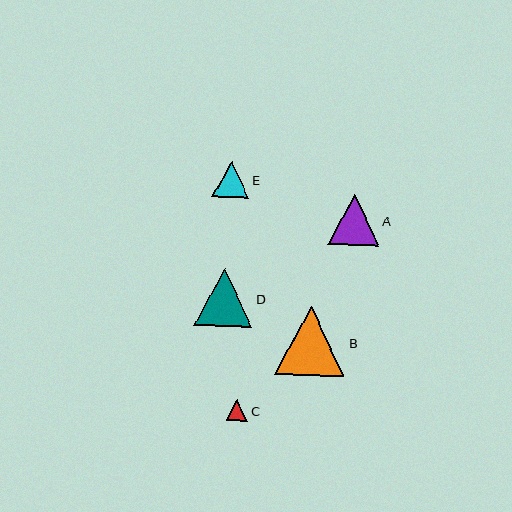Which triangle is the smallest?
Triangle C is the smallest with a size of approximately 22 pixels.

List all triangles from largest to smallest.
From largest to smallest: B, D, A, E, C.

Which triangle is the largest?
Triangle B is the largest with a size of approximately 70 pixels.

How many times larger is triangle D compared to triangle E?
Triangle D is approximately 1.6 times the size of triangle E.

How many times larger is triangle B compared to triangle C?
Triangle B is approximately 3.2 times the size of triangle C.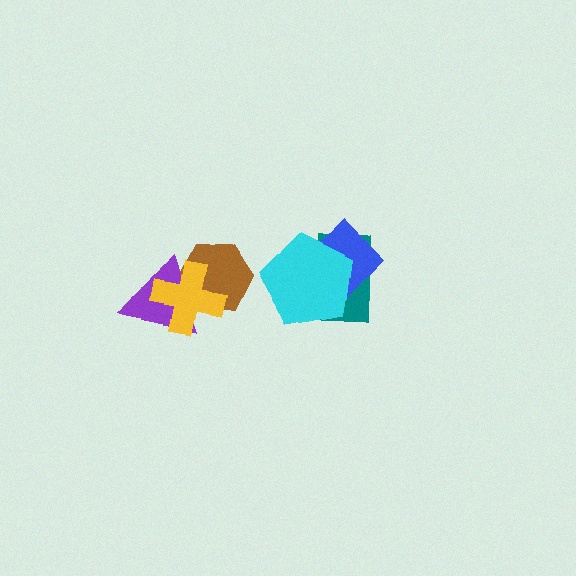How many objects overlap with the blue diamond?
2 objects overlap with the blue diamond.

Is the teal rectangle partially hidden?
Yes, it is partially covered by another shape.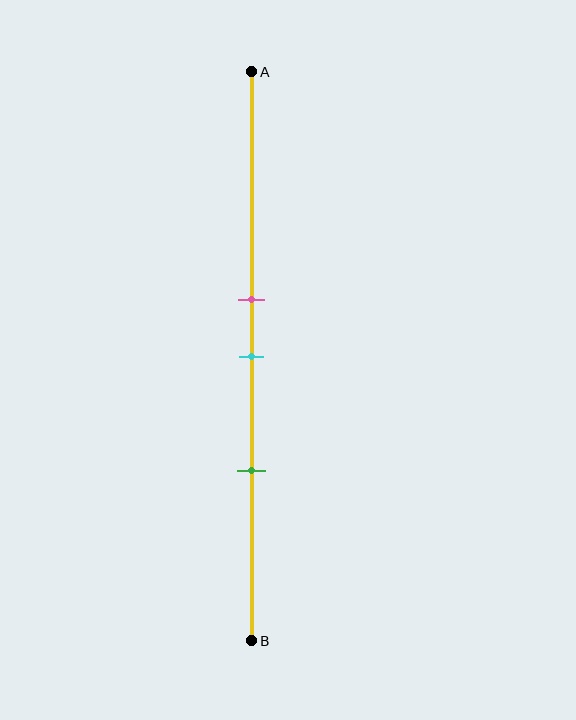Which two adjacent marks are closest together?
The pink and cyan marks are the closest adjacent pair.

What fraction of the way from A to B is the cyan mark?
The cyan mark is approximately 50% (0.5) of the way from A to B.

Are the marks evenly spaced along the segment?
Yes, the marks are approximately evenly spaced.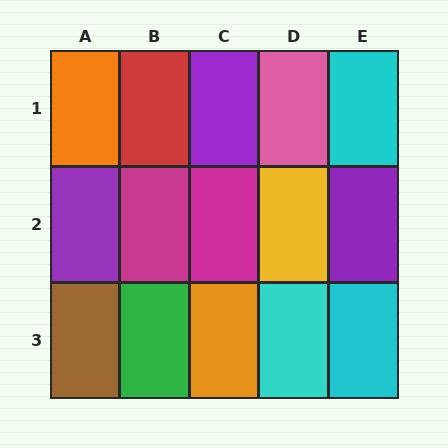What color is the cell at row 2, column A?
Purple.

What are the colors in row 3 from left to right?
Brown, green, orange, cyan, cyan.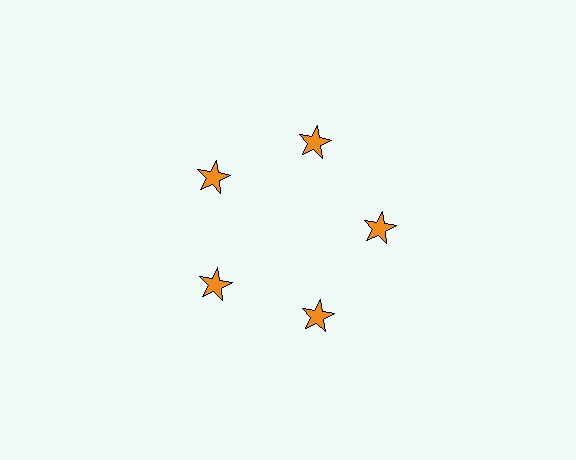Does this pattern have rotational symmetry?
Yes, this pattern has 5-fold rotational symmetry. It looks the same after rotating 72 degrees around the center.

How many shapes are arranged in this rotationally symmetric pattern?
There are 5 shapes, arranged in 5 groups of 1.